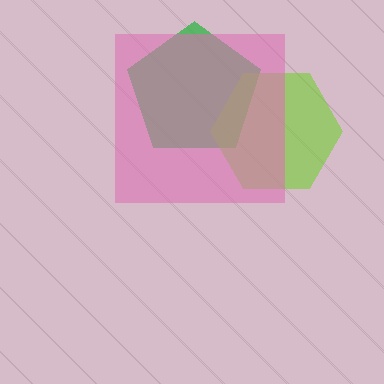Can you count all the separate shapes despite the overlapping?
Yes, there are 3 separate shapes.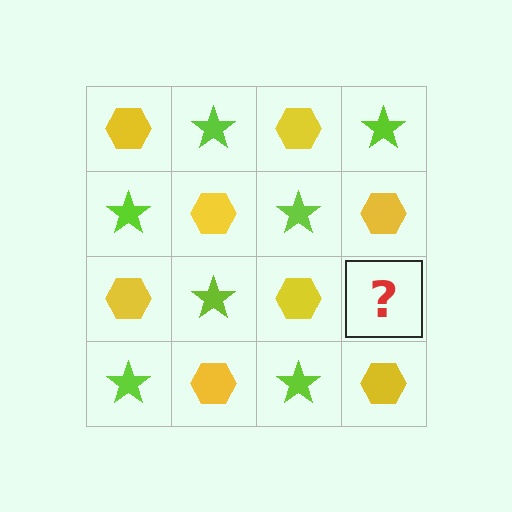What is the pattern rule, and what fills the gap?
The rule is that it alternates yellow hexagon and lime star in a checkerboard pattern. The gap should be filled with a lime star.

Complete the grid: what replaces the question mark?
The question mark should be replaced with a lime star.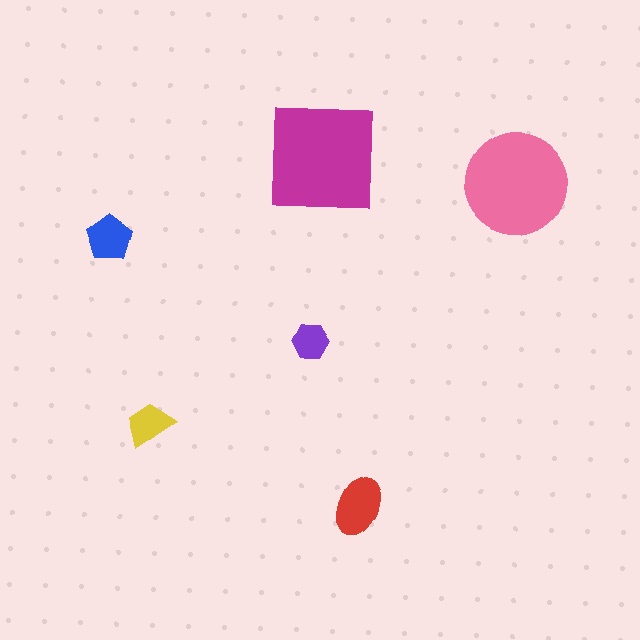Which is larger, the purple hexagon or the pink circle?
The pink circle.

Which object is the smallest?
The purple hexagon.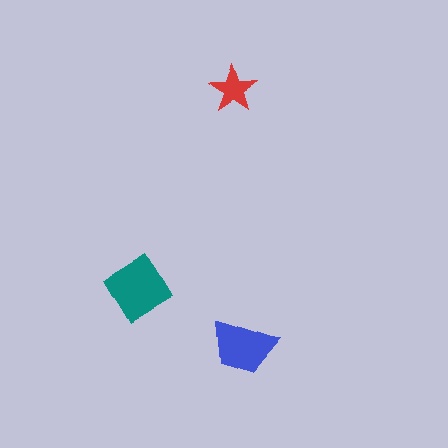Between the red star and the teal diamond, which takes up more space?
The teal diamond.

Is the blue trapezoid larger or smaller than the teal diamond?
Smaller.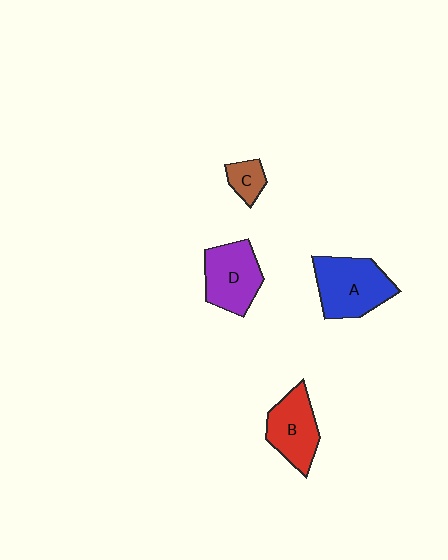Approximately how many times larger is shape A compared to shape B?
Approximately 1.3 times.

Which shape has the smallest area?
Shape C (brown).